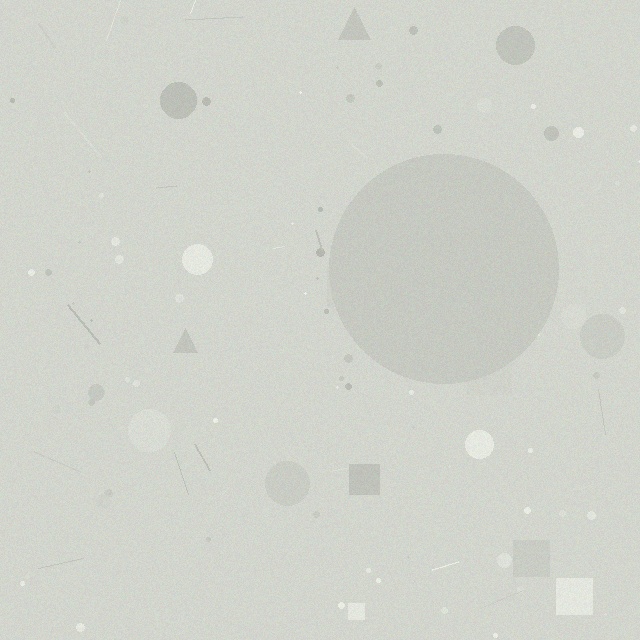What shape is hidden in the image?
A circle is hidden in the image.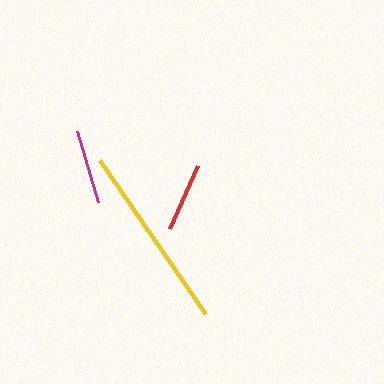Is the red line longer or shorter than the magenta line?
The magenta line is longer than the red line.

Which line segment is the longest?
The yellow line is the longest at approximately 186 pixels.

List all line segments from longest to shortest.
From longest to shortest: yellow, magenta, red.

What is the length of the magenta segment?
The magenta segment is approximately 74 pixels long.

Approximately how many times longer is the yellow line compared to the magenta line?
The yellow line is approximately 2.5 times the length of the magenta line.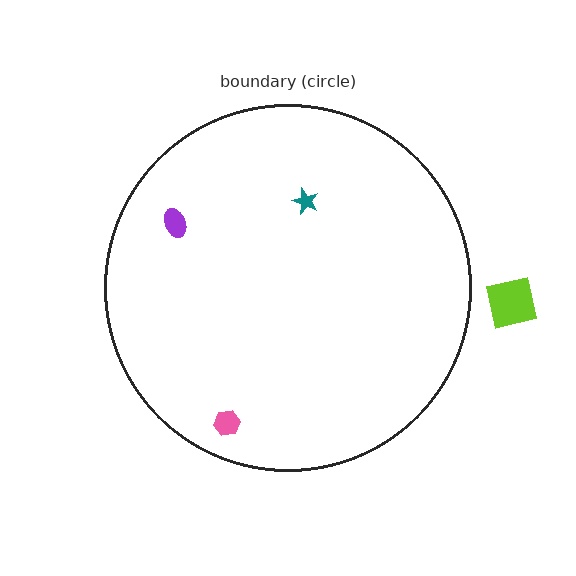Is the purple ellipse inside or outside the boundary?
Inside.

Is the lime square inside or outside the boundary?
Outside.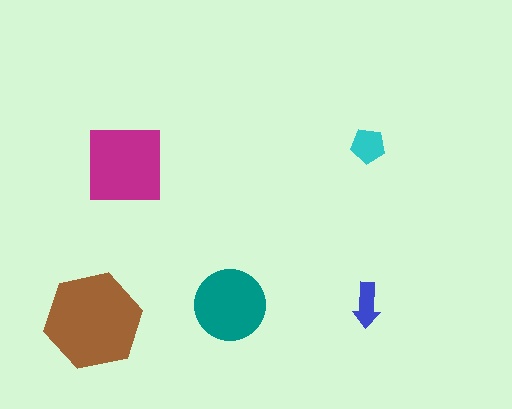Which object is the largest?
The brown hexagon.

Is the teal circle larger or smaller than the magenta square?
Smaller.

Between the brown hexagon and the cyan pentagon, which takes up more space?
The brown hexagon.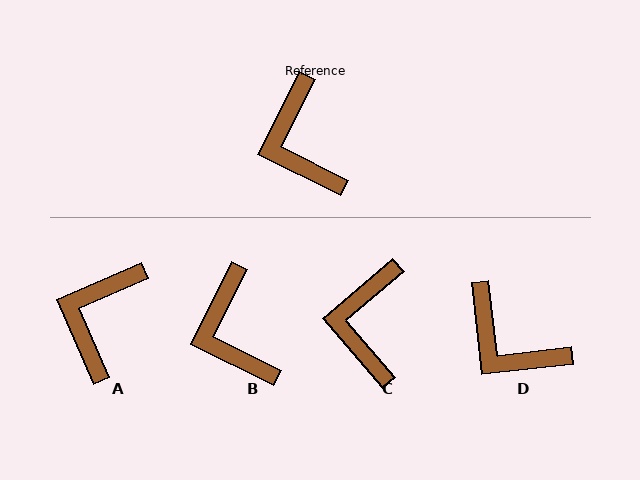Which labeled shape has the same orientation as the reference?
B.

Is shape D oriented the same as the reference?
No, it is off by about 33 degrees.